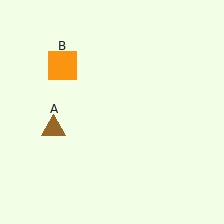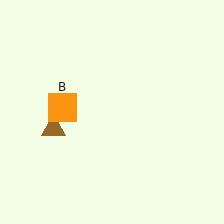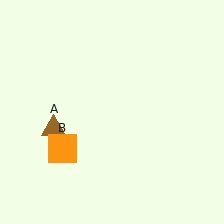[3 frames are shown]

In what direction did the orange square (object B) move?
The orange square (object B) moved down.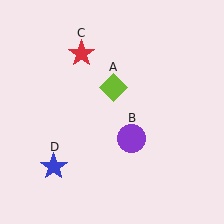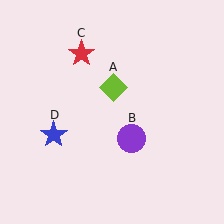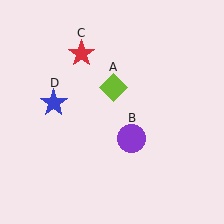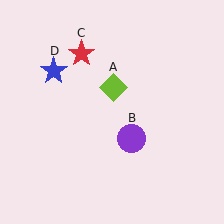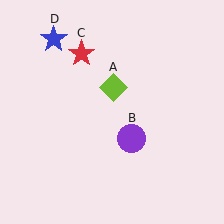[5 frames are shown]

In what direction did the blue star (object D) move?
The blue star (object D) moved up.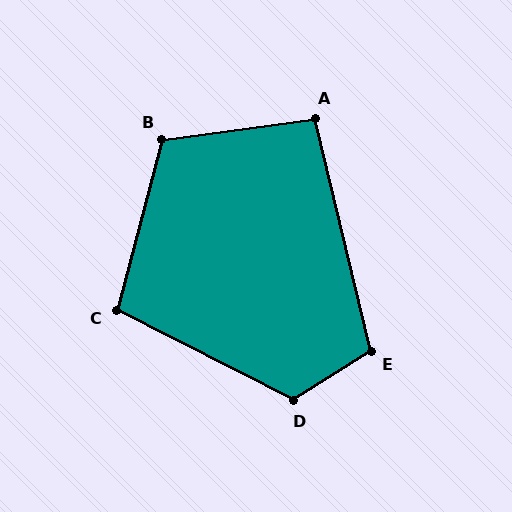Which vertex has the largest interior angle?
D, at approximately 120 degrees.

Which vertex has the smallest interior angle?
A, at approximately 96 degrees.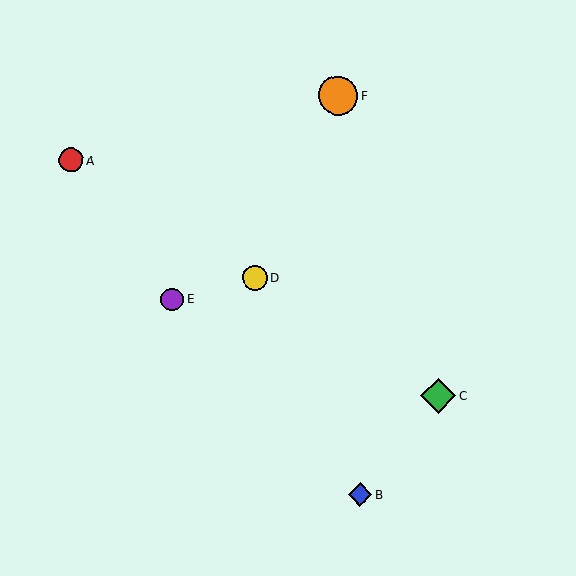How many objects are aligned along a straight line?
3 objects (A, C, D) are aligned along a straight line.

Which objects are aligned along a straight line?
Objects A, C, D are aligned along a straight line.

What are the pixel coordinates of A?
Object A is at (71, 160).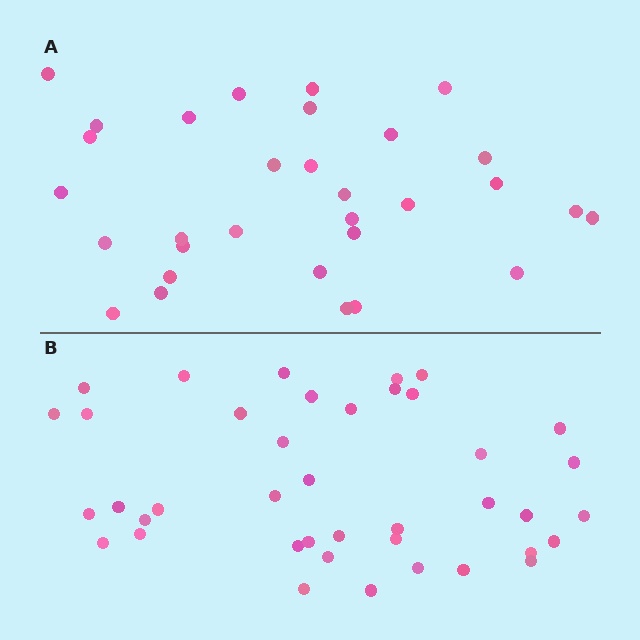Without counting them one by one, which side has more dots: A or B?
Region B (the bottom region) has more dots.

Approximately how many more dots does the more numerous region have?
Region B has roughly 8 or so more dots than region A.